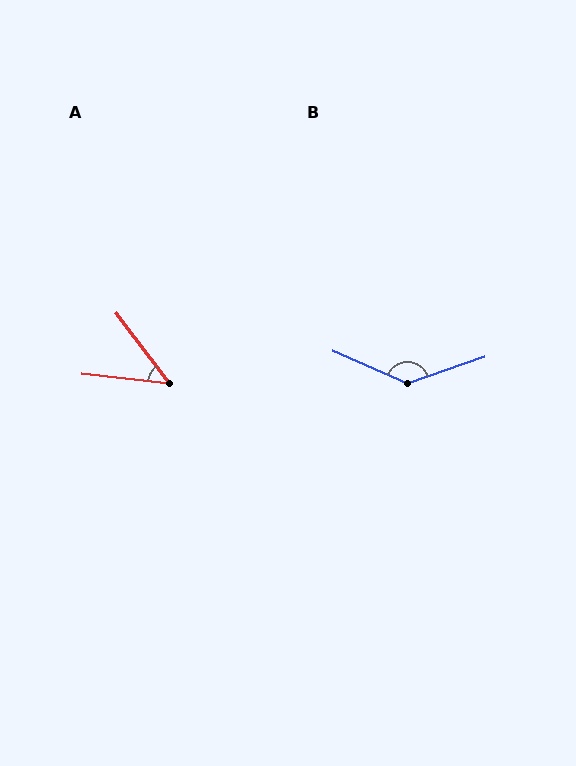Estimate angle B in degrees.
Approximately 138 degrees.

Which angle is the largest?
B, at approximately 138 degrees.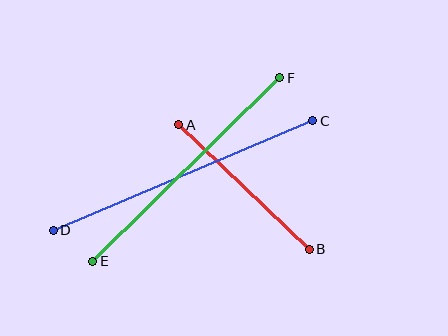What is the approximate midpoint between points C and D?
The midpoint is at approximately (183, 176) pixels.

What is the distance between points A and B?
The distance is approximately 181 pixels.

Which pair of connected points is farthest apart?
Points C and D are farthest apart.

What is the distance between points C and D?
The distance is approximately 281 pixels.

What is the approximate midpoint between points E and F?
The midpoint is at approximately (186, 169) pixels.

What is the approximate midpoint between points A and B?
The midpoint is at approximately (244, 187) pixels.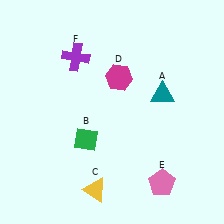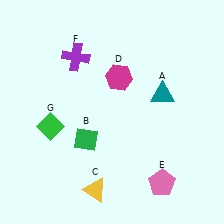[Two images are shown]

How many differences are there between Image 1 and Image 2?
There is 1 difference between the two images.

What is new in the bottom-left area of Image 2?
A green diamond (G) was added in the bottom-left area of Image 2.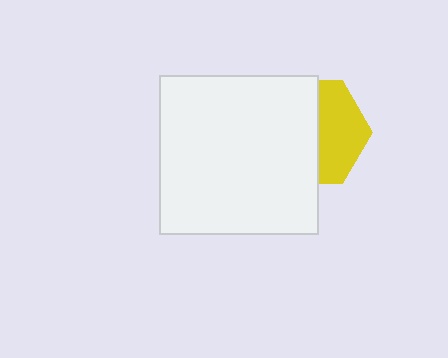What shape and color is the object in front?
The object in front is a white square.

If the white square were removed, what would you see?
You would see the complete yellow hexagon.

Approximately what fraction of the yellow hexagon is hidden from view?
Roughly 58% of the yellow hexagon is hidden behind the white square.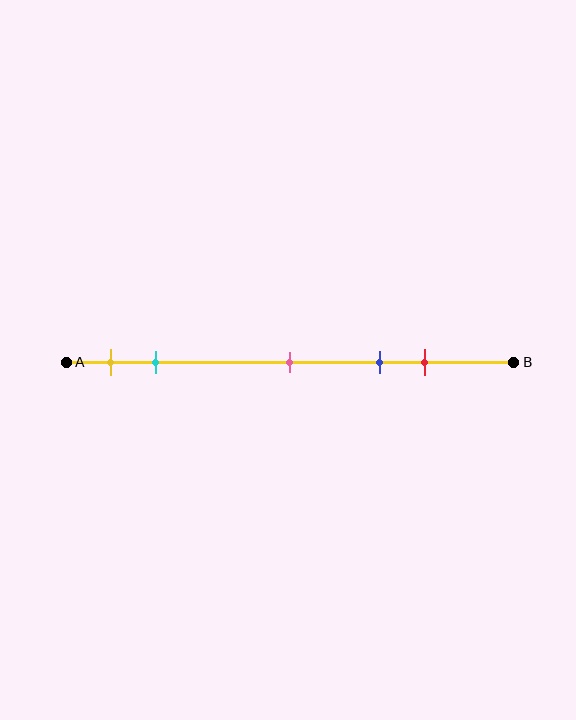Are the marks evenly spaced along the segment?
No, the marks are not evenly spaced.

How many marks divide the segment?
There are 5 marks dividing the segment.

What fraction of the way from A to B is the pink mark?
The pink mark is approximately 50% (0.5) of the way from A to B.